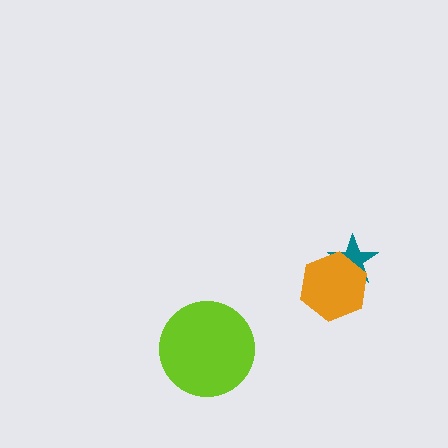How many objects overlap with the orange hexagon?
1 object overlaps with the orange hexagon.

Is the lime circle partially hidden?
No, no other shape covers it.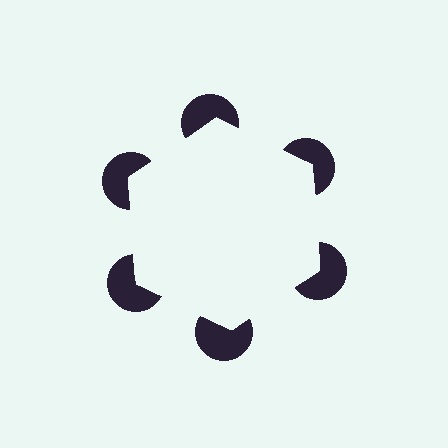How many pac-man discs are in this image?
There are 6 — one at each vertex of the illusory hexagon.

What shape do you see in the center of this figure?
An illusory hexagon — its edges are inferred from the aligned wedge cuts in the pac-man discs, not physically drawn.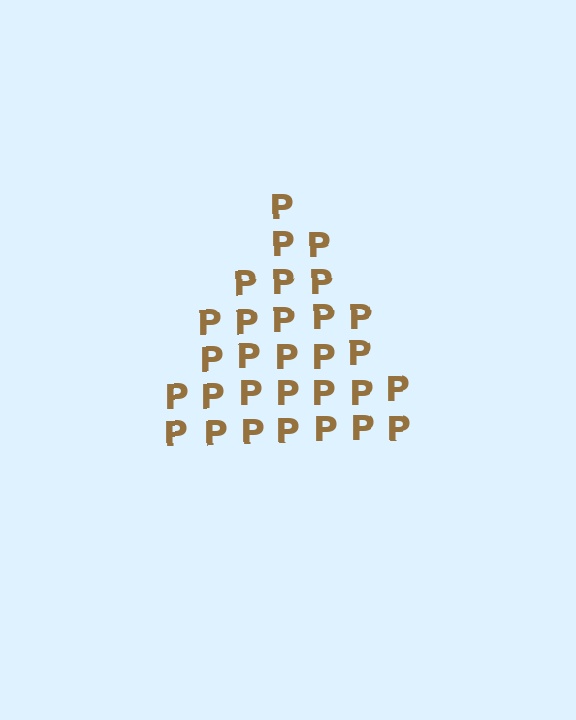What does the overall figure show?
The overall figure shows a triangle.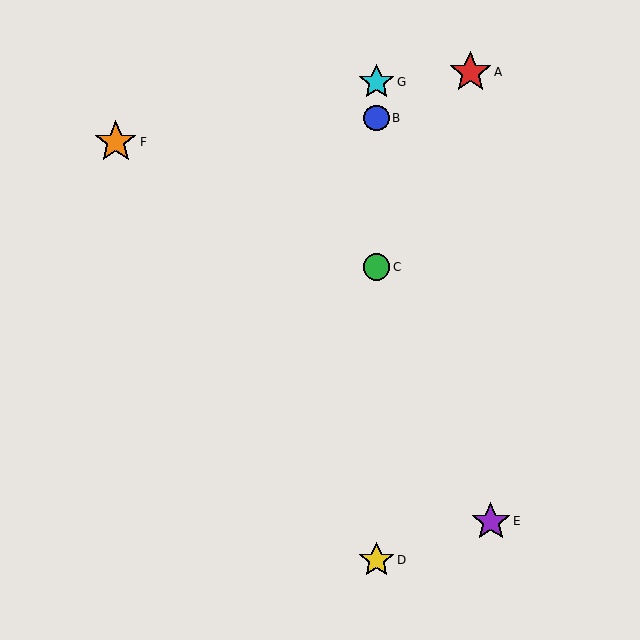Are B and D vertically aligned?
Yes, both are at x≈376.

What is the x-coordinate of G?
Object G is at x≈376.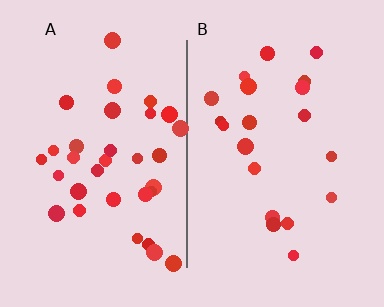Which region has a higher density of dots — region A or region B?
A (the left).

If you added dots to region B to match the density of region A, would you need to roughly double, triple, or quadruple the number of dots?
Approximately double.